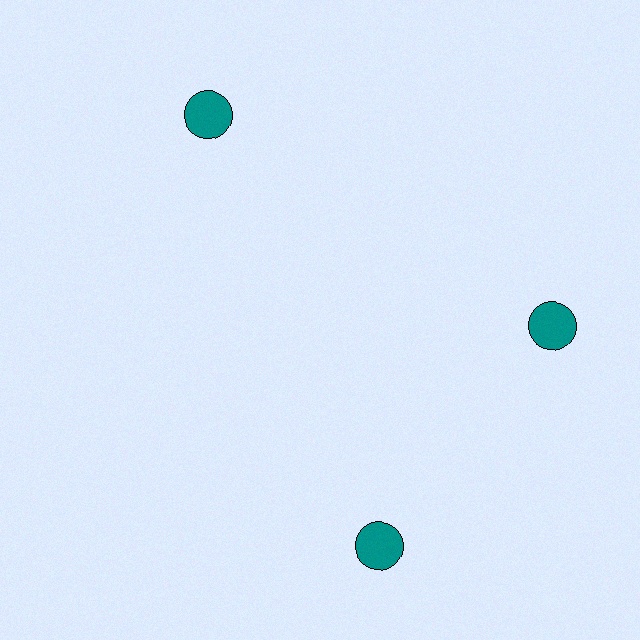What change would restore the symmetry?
The symmetry would be restored by rotating it back into even spacing with its neighbors so that all 3 circles sit at equal angles and equal distance from the center.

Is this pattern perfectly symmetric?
No. The 3 teal circles are arranged in a ring, but one element near the 7 o'clock position is rotated out of alignment along the ring, breaking the 3-fold rotational symmetry.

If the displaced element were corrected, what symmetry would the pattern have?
It would have 3-fold rotational symmetry — the pattern would map onto itself every 120 degrees.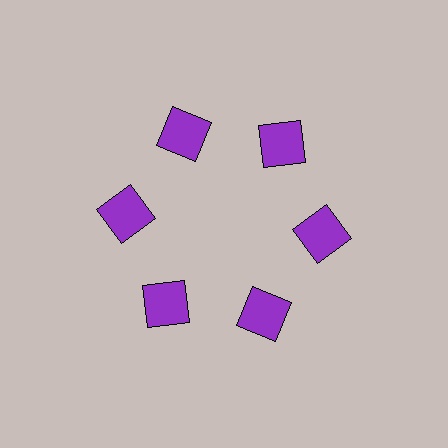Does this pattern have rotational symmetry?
Yes, this pattern has 6-fold rotational symmetry. It looks the same after rotating 60 degrees around the center.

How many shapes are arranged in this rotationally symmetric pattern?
There are 6 shapes, arranged in 6 groups of 1.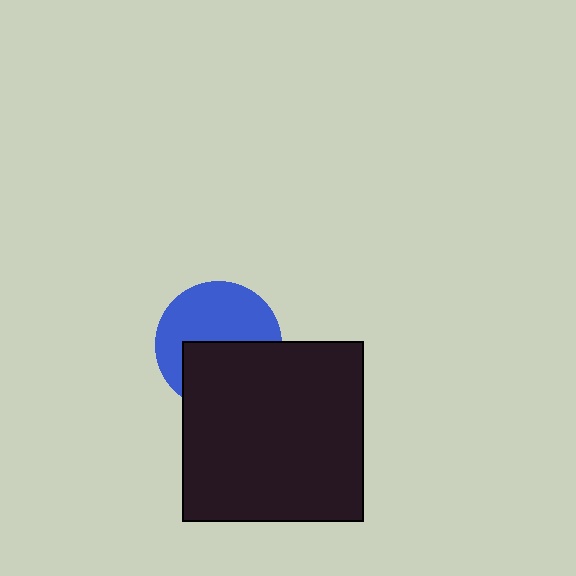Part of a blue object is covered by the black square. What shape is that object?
It is a circle.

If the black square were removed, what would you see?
You would see the complete blue circle.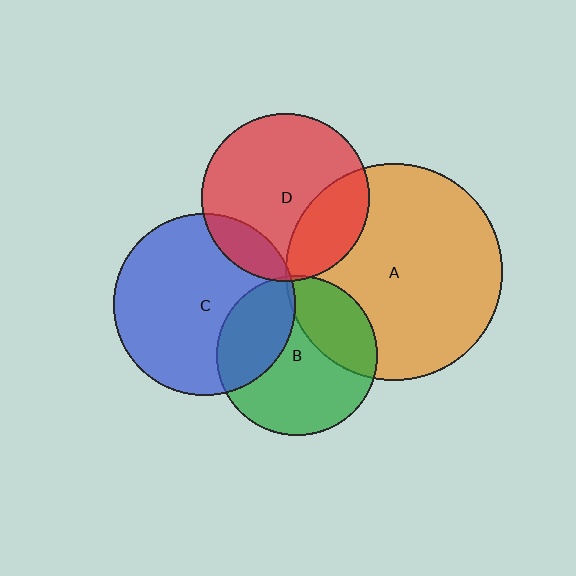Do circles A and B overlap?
Yes.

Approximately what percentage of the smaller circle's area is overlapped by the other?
Approximately 30%.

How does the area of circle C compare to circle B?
Approximately 1.3 times.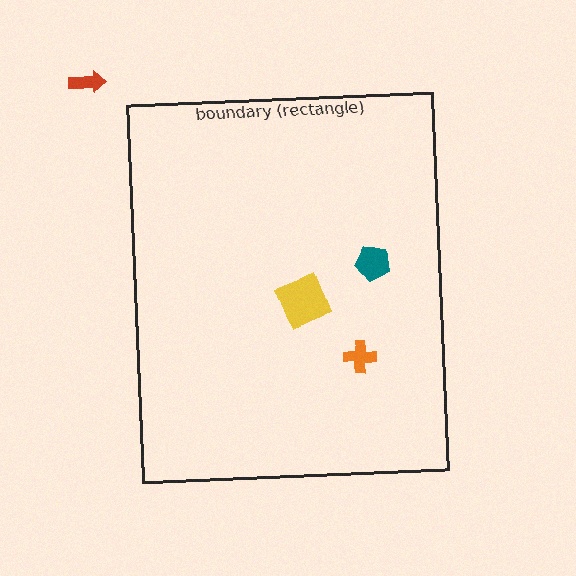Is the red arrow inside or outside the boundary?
Outside.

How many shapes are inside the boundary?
3 inside, 1 outside.